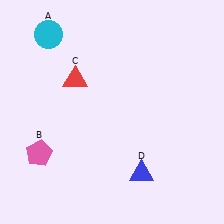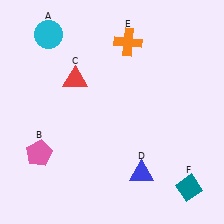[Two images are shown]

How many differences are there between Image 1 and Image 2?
There are 2 differences between the two images.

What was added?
An orange cross (E), a teal diamond (F) were added in Image 2.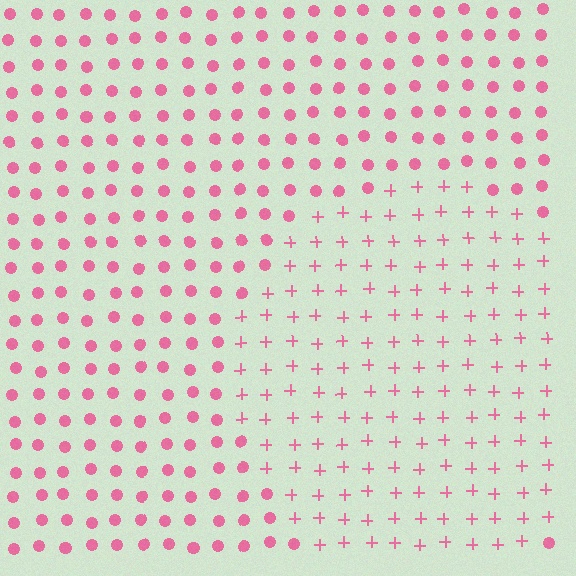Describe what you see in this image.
The image is filled with small pink elements arranged in a uniform grid. A circle-shaped region contains plus signs, while the surrounding area contains circles. The boundary is defined purely by the change in element shape.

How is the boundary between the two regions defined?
The boundary is defined by a change in element shape: plus signs inside vs. circles outside. All elements share the same color and spacing.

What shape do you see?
I see a circle.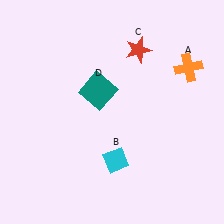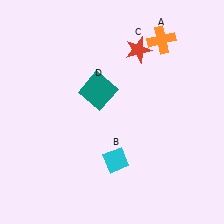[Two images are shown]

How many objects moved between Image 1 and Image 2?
1 object moved between the two images.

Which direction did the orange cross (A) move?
The orange cross (A) moved up.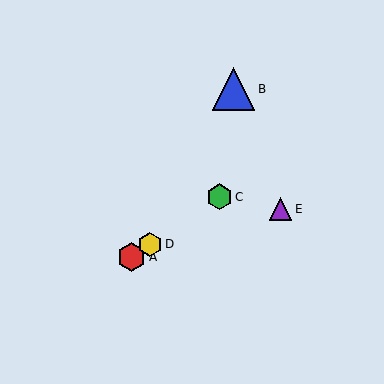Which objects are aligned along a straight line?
Objects A, C, D are aligned along a straight line.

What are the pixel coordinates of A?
Object A is at (132, 257).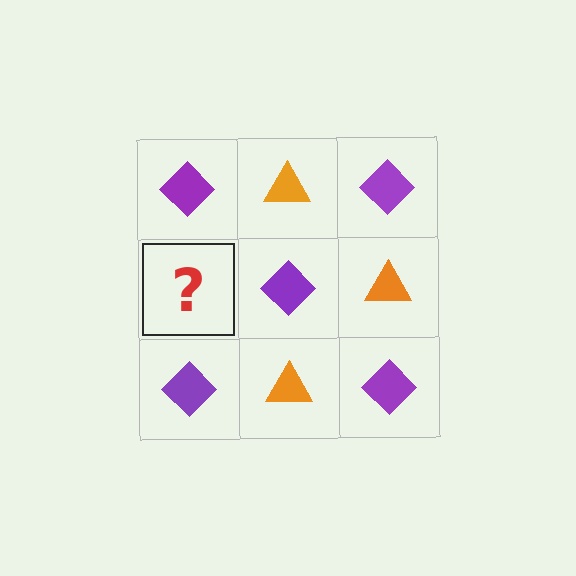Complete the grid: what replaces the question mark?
The question mark should be replaced with an orange triangle.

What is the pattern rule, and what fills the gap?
The rule is that it alternates purple diamond and orange triangle in a checkerboard pattern. The gap should be filled with an orange triangle.